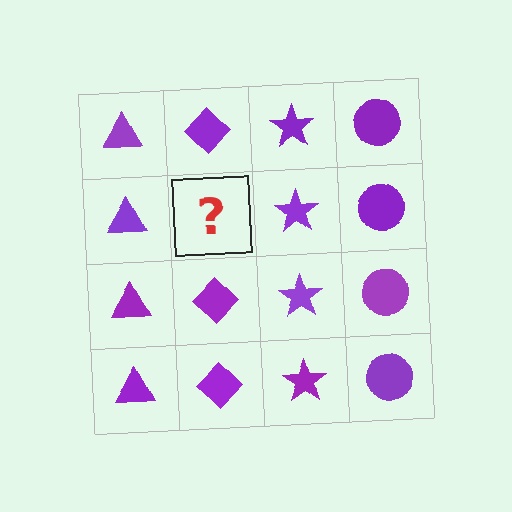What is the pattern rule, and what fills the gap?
The rule is that each column has a consistent shape. The gap should be filled with a purple diamond.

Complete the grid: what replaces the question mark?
The question mark should be replaced with a purple diamond.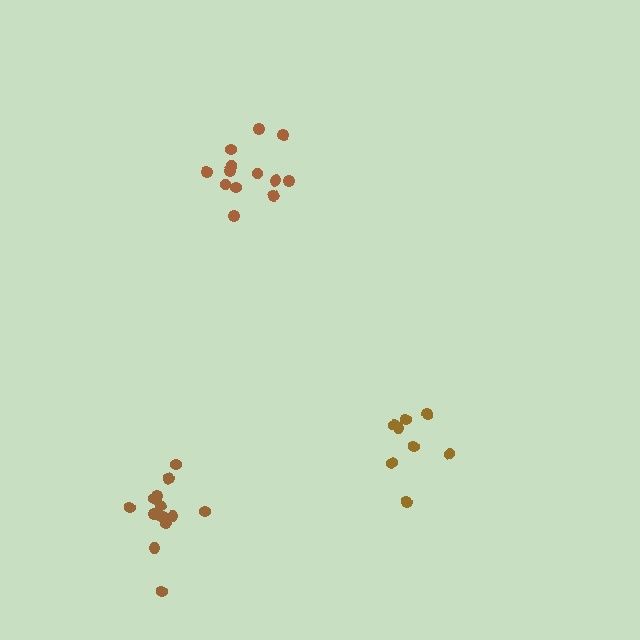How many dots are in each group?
Group 1: 13 dots, Group 2: 8 dots, Group 3: 14 dots (35 total).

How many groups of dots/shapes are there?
There are 3 groups.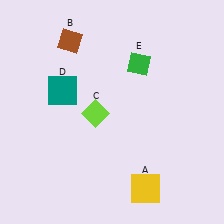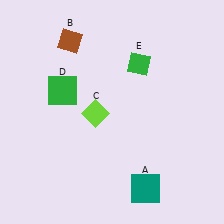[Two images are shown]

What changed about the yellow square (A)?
In Image 1, A is yellow. In Image 2, it changed to teal.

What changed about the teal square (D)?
In Image 1, D is teal. In Image 2, it changed to green.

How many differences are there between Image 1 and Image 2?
There are 2 differences between the two images.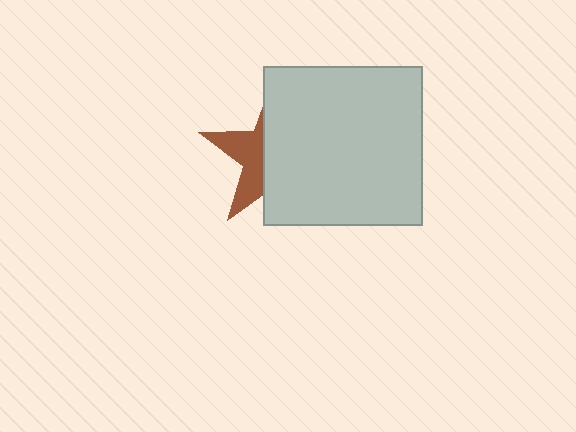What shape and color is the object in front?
The object in front is a light gray square.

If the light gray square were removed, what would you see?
You would see the complete brown star.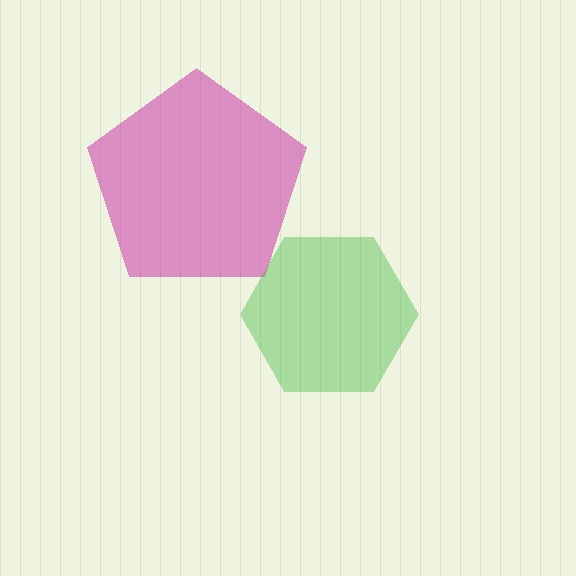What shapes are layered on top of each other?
The layered shapes are: a magenta pentagon, a green hexagon.